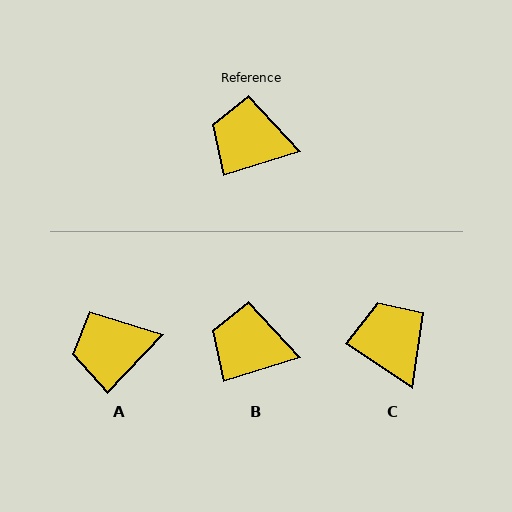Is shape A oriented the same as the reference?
No, it is off by about 30 degrees.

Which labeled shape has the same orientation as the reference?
B.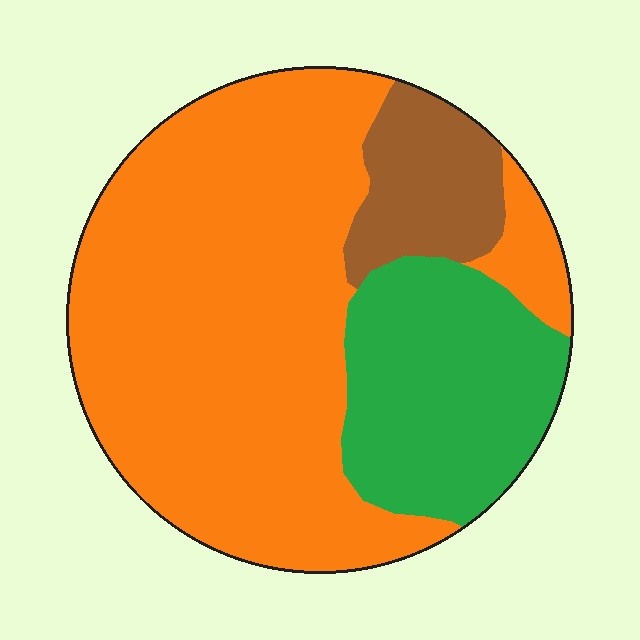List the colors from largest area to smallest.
From largest to smallest: orange, green, brown.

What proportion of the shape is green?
Green takes up between a sixth and a third of the shape.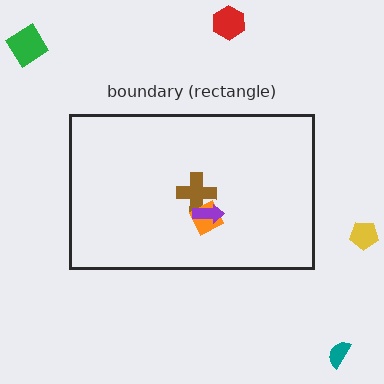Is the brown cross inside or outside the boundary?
Inside.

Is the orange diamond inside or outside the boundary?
Inside.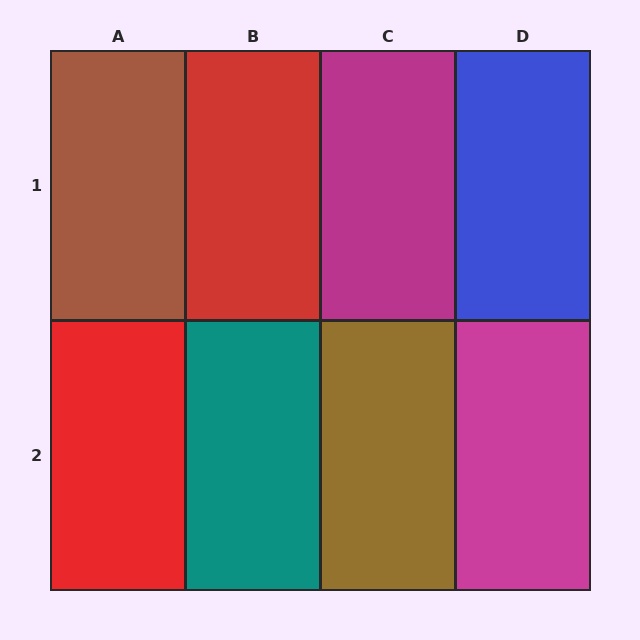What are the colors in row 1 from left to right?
Brown, red, magenta, blue.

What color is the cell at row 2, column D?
Magenta.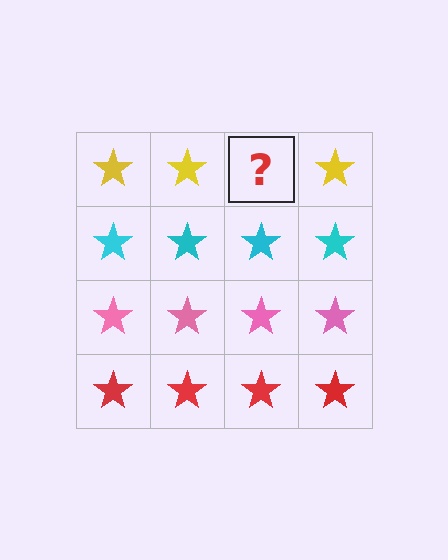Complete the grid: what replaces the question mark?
The question mark should be replaced with a yellow star.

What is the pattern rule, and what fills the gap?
The rule is that each row has a consistent color. The gap should be filled with a yellow star.